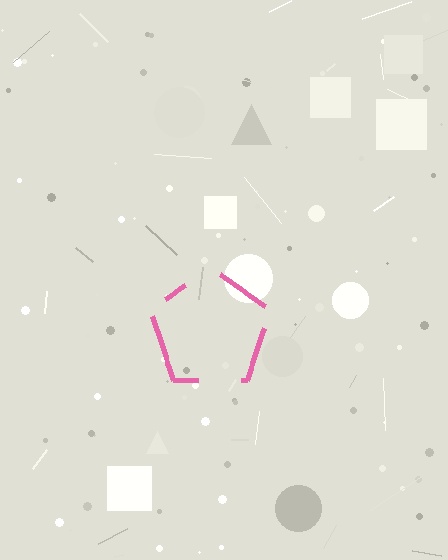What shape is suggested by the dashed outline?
The dashed outline suggests a pentagon.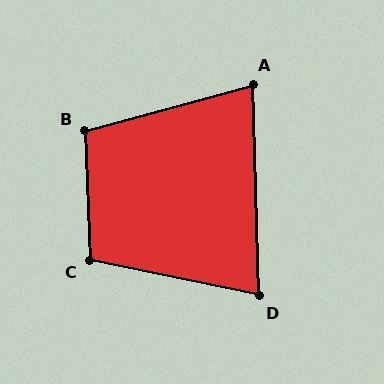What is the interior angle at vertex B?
Approximately 103 degrees (obtuse).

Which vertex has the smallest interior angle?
A, at approximately 77 degrees.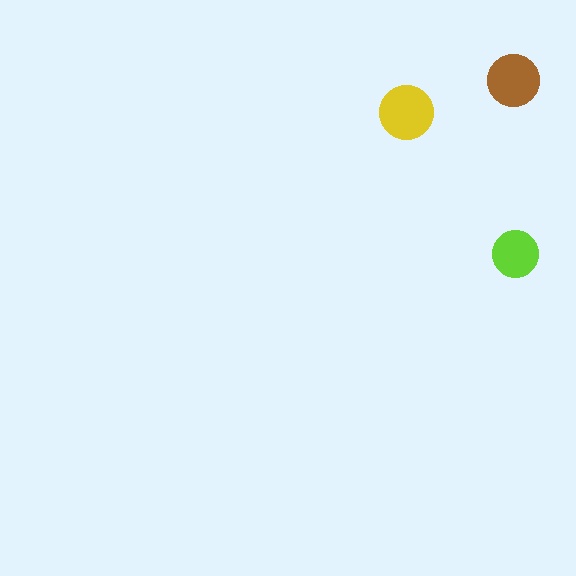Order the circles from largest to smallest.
the yellow one, the brown one, the lime one.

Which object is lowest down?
The lime circle is bottommost.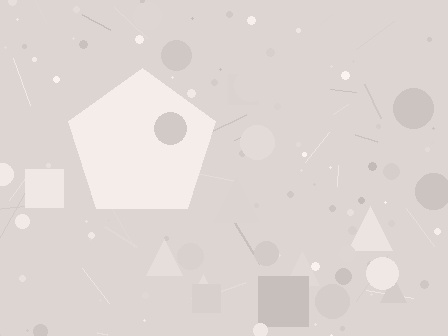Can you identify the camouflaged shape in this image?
The camouflaged shape is a pentagon.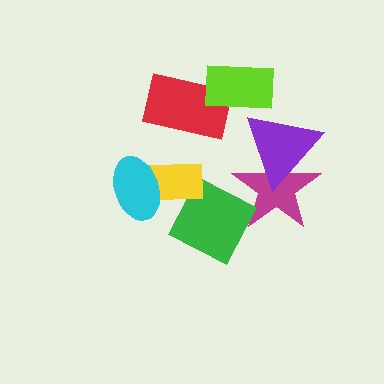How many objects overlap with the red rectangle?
1 object overlaps with the red rectangle.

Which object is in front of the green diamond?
The yellow rectangle is in front of the green diamond.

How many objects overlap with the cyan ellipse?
1 object overlaps with the cyan ellipse.